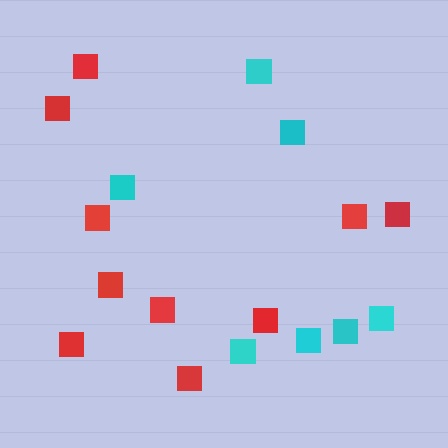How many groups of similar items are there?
There are 2 groups: one group of red squares (10) and one group of cyan squares (7).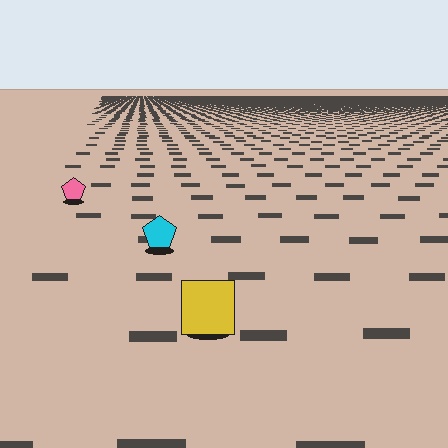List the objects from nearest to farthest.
From nearest to farthest: the yellow square, the cyan pentagon, the pink pentagon.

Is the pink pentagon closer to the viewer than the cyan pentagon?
No. The cyan pentagon is closer — you can tell from the texture gradient: the ground texture is coarser near it.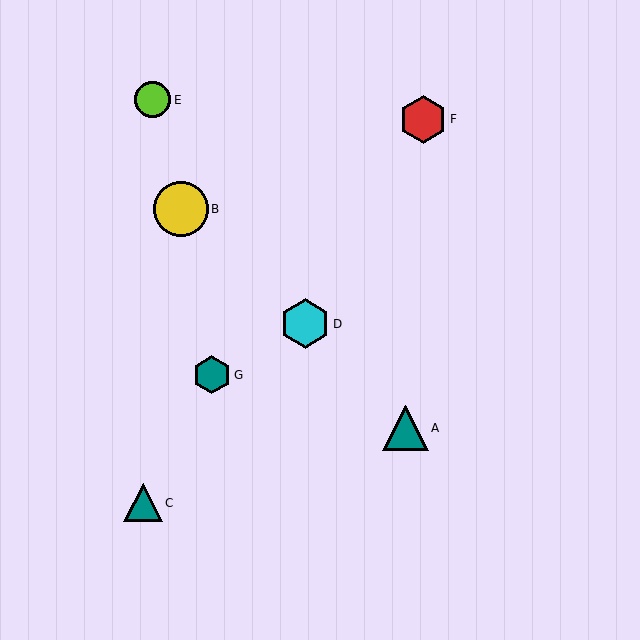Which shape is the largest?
The yellow circle (labeled B) is the largest.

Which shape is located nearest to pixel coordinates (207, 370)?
The teal hexagon (labeled G) at (212, 375) is nearest to that location.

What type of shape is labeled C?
Shape C is a teal triangle.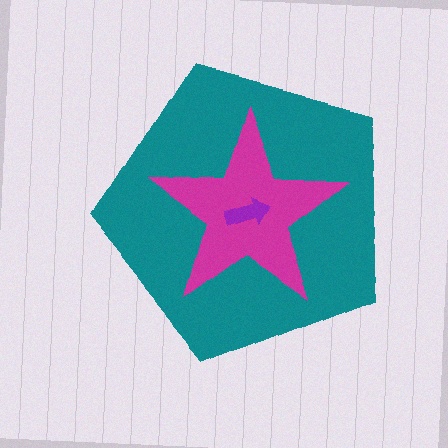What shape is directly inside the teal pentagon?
The magenta star.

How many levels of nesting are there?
3.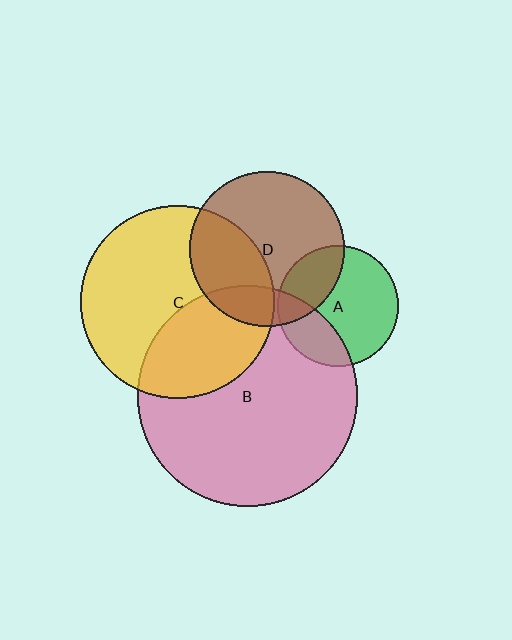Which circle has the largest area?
Circle B (pink).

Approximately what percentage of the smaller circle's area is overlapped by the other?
Approximately 30%.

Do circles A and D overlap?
Yes.